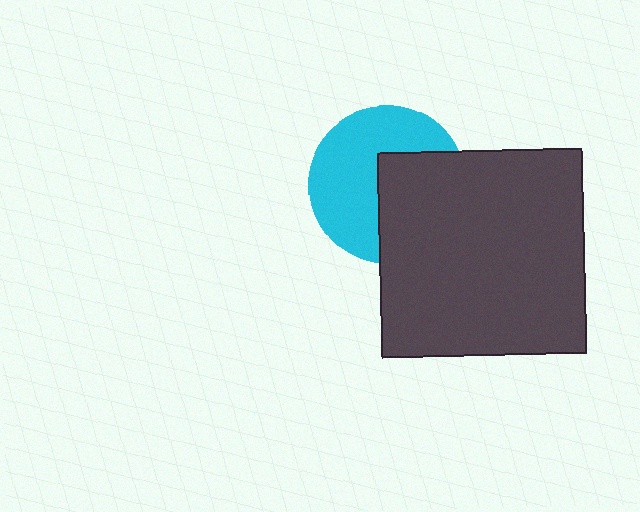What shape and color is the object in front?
The object in front is a dark gray square.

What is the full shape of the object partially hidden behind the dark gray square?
The partially hidden object is a cyan circle.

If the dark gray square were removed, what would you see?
You would see the complete cyan circle.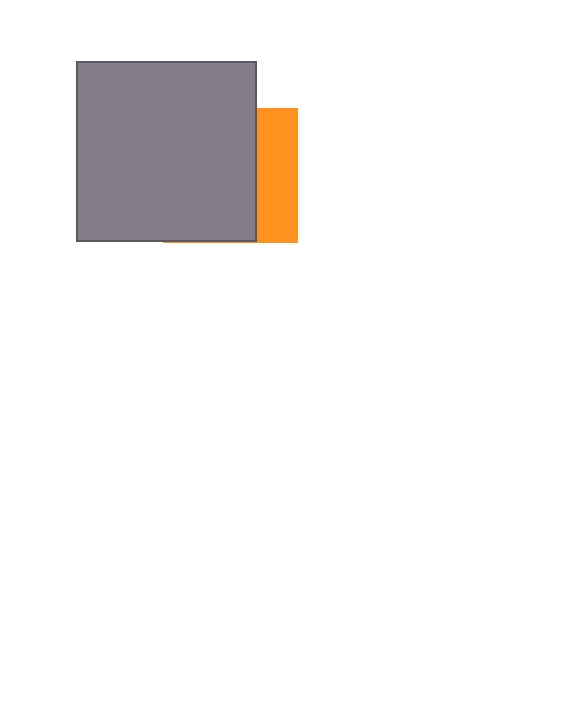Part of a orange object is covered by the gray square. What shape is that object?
It is a square.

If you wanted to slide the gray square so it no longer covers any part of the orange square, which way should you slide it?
Slide it left — that is the most direct way to separate the two shapes.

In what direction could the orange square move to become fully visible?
The orange square could move right. That would shift it out from behind the gray square entirely.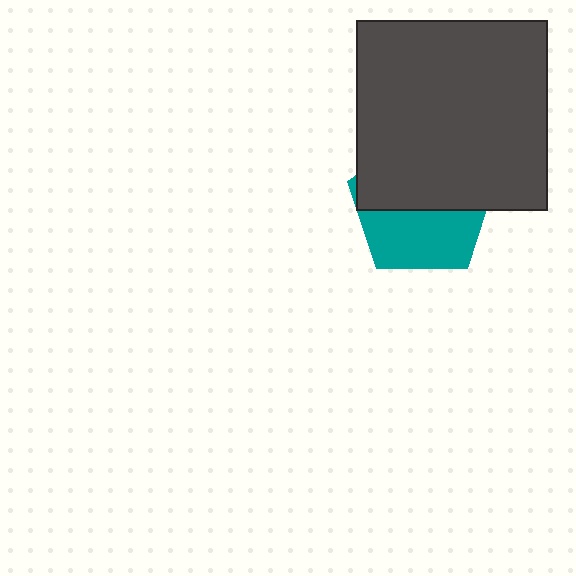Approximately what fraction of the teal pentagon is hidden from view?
Roughly 55% of the teal pentagon is hidden behind the dark gray square.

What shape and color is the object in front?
The object in front is a dark gray square.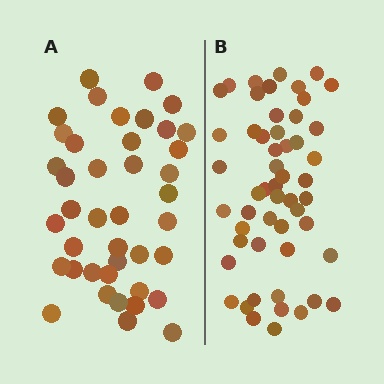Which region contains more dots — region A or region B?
Region B (the right region) has more dots.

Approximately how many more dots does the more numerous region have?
Region B has roughly 12 or so more dots than region A.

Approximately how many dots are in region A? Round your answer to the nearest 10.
About 40 dots. (The exact count is 41, which rounds to 40.)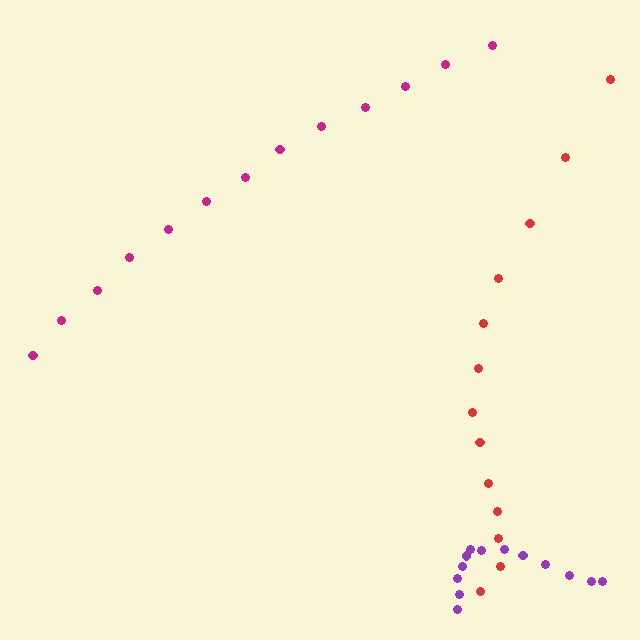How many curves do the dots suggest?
There are 3 distinct paths.